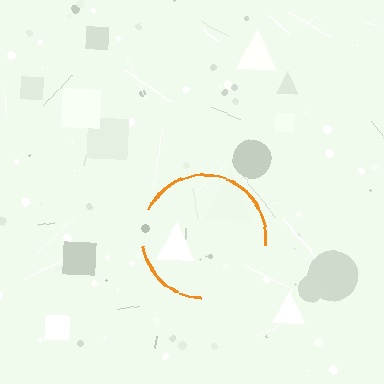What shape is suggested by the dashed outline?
The dashed outline suggests a circle.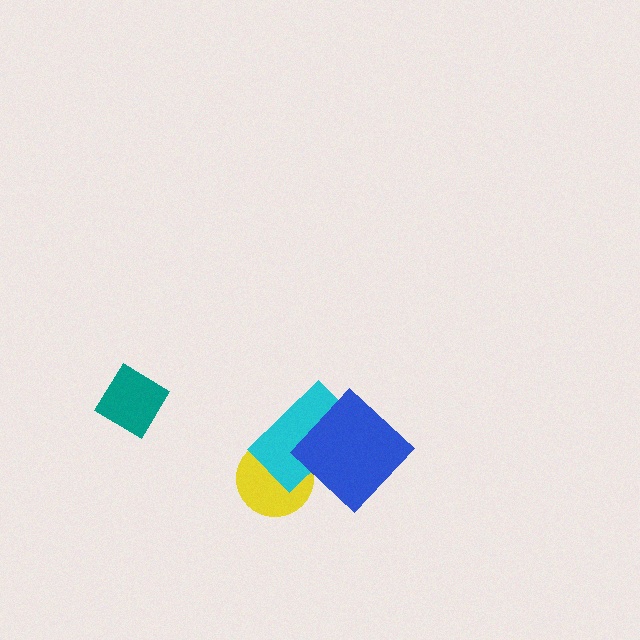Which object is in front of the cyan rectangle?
The blue diamond is in front of the cyan rectangle.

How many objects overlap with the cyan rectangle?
2 objects overlap with the cyan rectangle.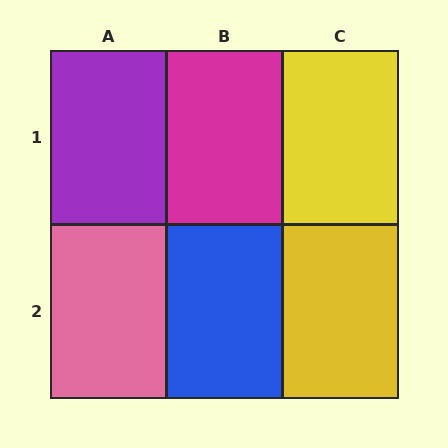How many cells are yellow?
2 cells are yellow.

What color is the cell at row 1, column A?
Purple.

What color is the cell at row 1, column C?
Yellow.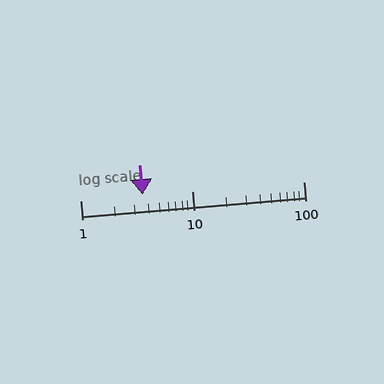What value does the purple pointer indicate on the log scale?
The pointer indicates approximately 3.6.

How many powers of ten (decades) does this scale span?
The scale spans 2 decades, from 1 to 100.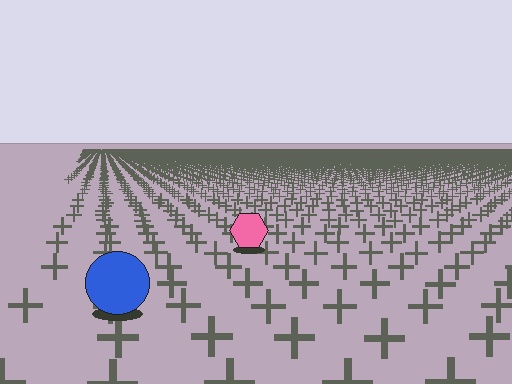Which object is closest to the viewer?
The blue circle is closest. The texture marks near it are larger and more spread out.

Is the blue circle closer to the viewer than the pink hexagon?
Yes. The blue circle is closer — you can tell from the texture gradient: the ground texture is coarser near it.